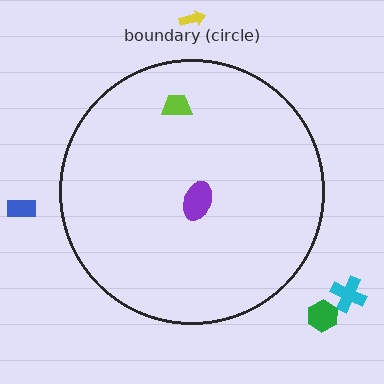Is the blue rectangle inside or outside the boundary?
Outside.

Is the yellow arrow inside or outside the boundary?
Outside.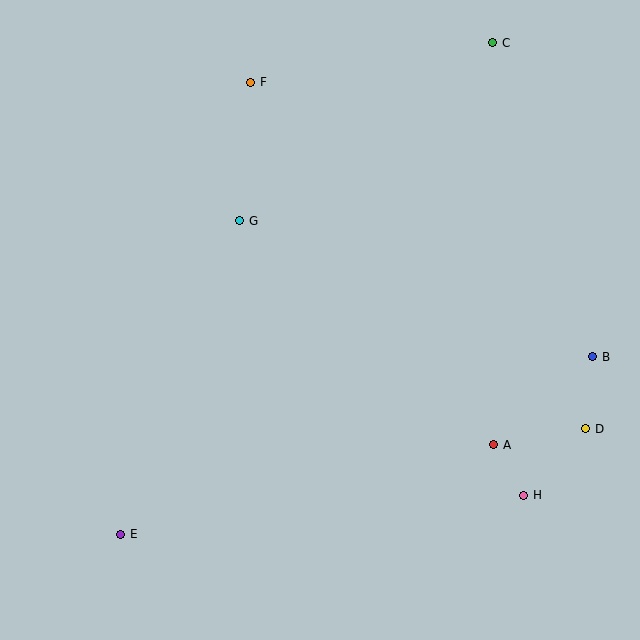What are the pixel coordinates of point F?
Point F is at (251, 82).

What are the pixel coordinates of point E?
Point E is at (121, 534).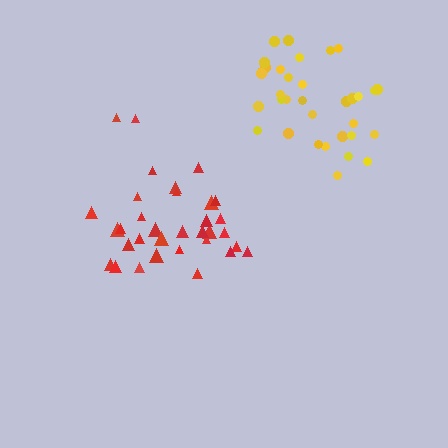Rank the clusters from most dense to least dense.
yellow, red.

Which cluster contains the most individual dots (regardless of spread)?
Yellow (34).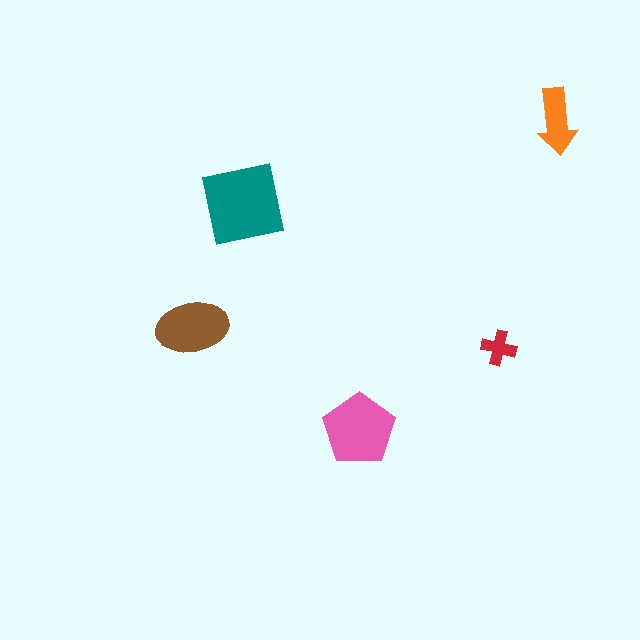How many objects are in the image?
There are 5 objects in the image.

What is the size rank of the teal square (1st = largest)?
1st.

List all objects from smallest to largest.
The red cross, the orange arrow, the brown ellipse, the pink pentagon, the teal square.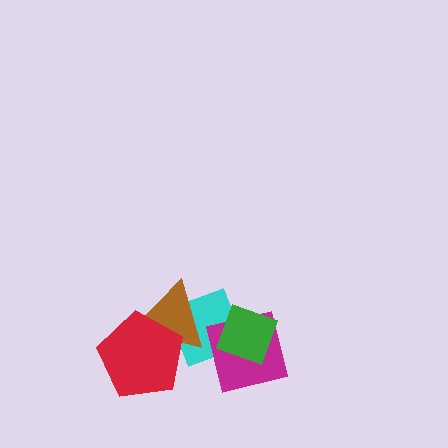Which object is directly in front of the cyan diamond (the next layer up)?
The brown triangle is directly in front of the cyan diamond.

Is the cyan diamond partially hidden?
Yes, it is partially covered by another shape.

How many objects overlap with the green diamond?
2 objects overlap with the green diamond.